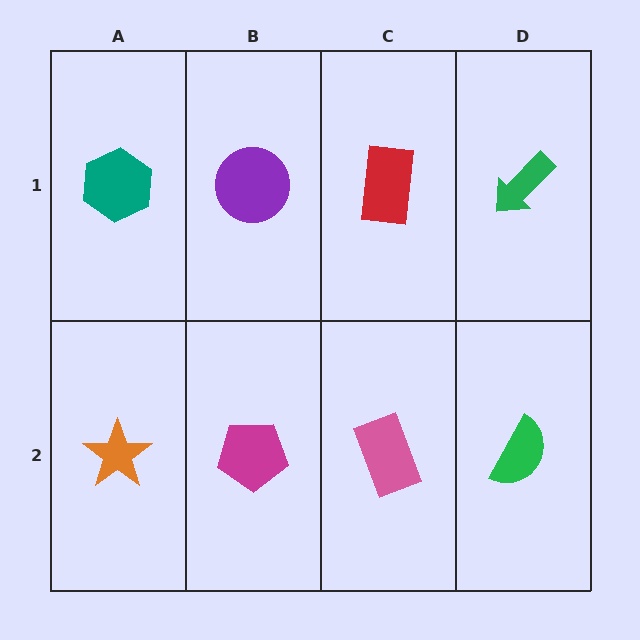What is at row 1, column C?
A red rectangle.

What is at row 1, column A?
A teal hexagon.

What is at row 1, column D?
A green arrow.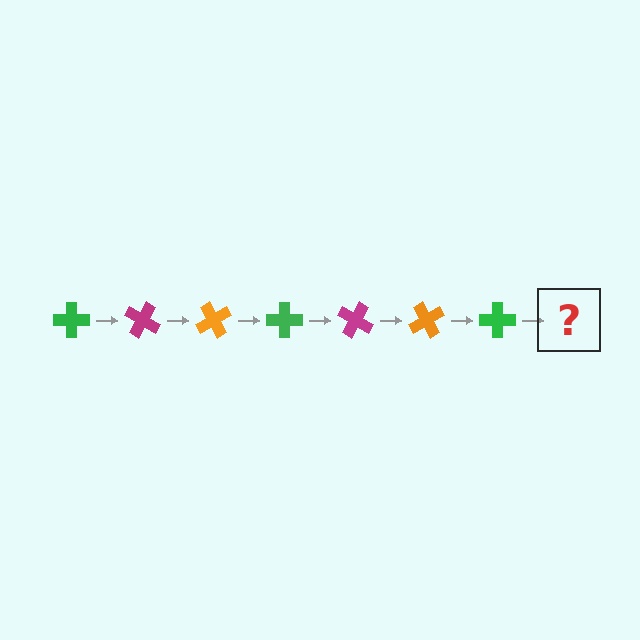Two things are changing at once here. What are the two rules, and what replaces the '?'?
The two rules are that it rotates 30 degrees each step and the color cycles through green, magenta, and orange. The '?' should be a magenta cross, rotated 210 degrees from the start.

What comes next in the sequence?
The next element should be a magenta cross, rotated 210 degrees from the start.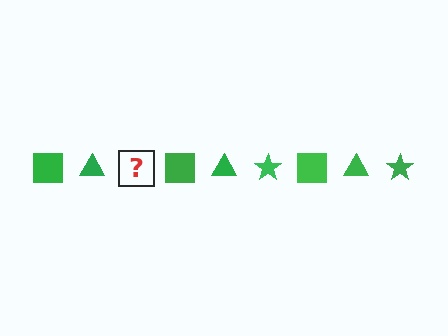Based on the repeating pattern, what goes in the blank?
The blank should be a green star.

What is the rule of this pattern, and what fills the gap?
The rule is that the pattern cycles through square, triangle, star shapes in green. The gap should be filled with a green star.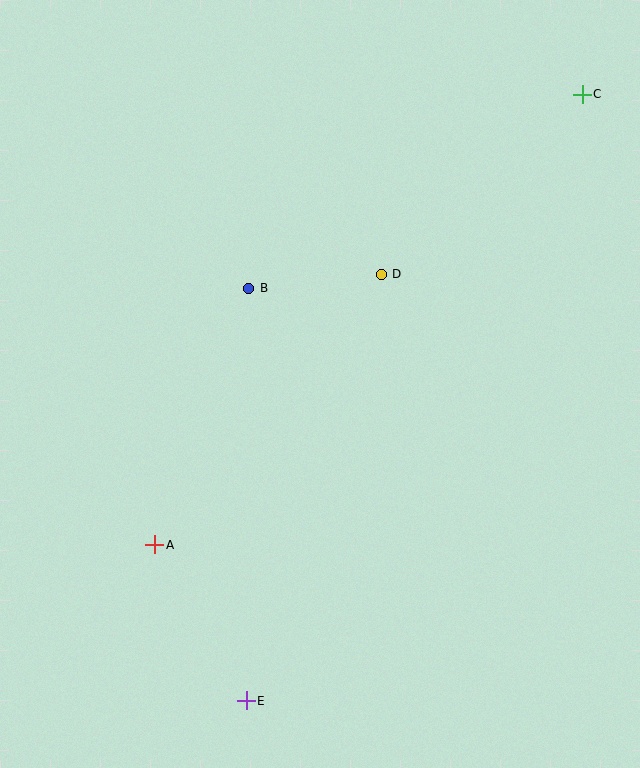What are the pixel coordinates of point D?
Point D is at (381, 274).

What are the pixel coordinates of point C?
Point C is at (582, 94).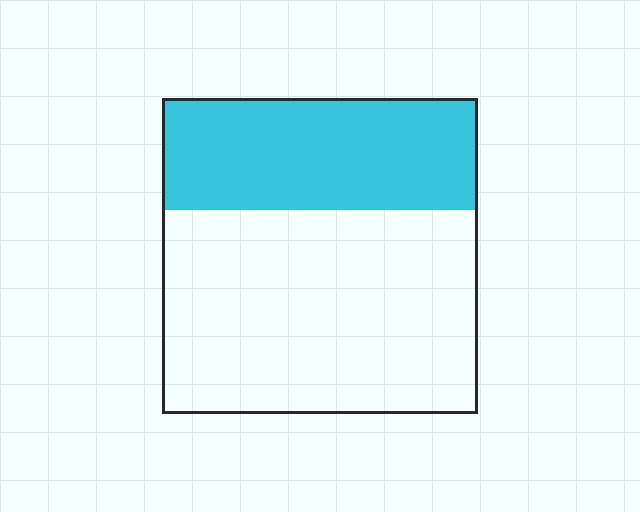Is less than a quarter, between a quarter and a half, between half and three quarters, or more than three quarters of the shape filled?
Between a quarter and a half.